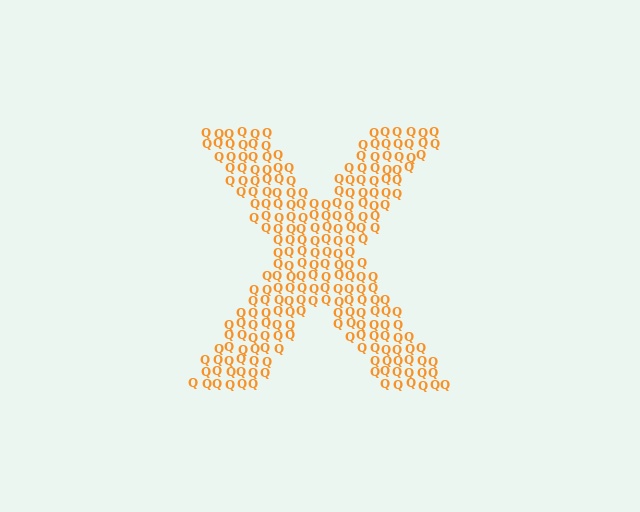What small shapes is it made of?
It is made of small letter Q's.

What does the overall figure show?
The overall figure shows the letter X.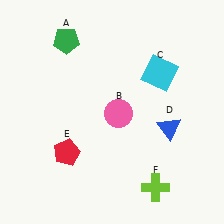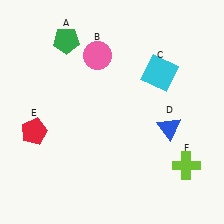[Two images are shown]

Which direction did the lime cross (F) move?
The lime cross (F) moved right.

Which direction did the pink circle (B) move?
The pink circle (B) moved up.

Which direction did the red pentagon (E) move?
The red pentagon (E) moved left.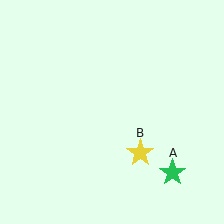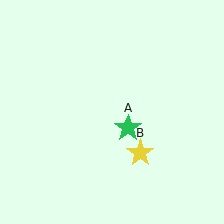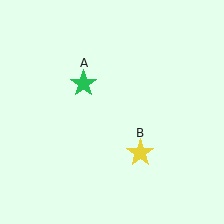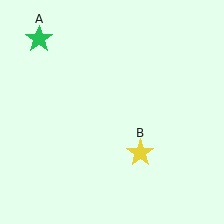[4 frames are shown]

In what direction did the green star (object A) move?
The green star (object A) moved up and to the left.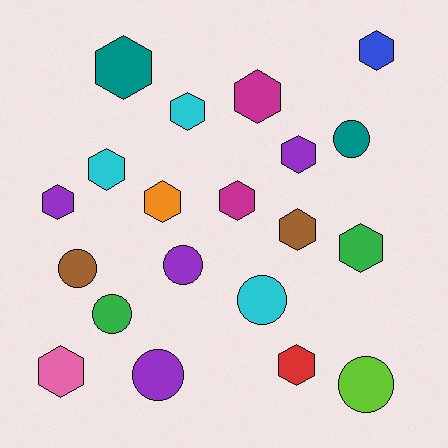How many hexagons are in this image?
There are 13 hexagons.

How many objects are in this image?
There are 20 objects.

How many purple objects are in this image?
There are 4 purple objects.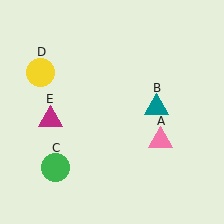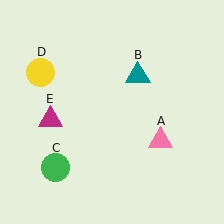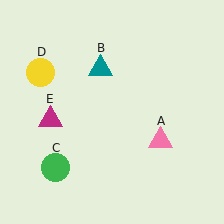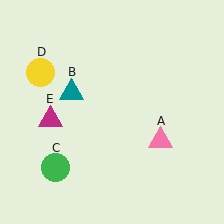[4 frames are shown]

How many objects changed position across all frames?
1 object changed position: teal triangle (object B).